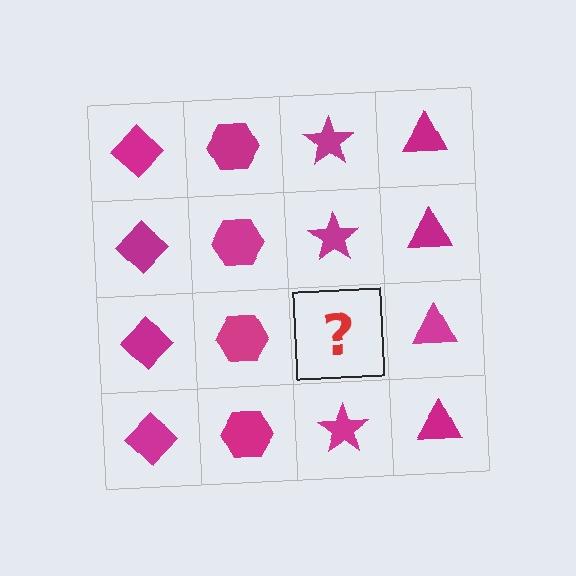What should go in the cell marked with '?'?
The missing cell should contain a magenta star.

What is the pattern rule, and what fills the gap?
The rule is that each column has a consistent shape. The gap should be filled with a magenta star.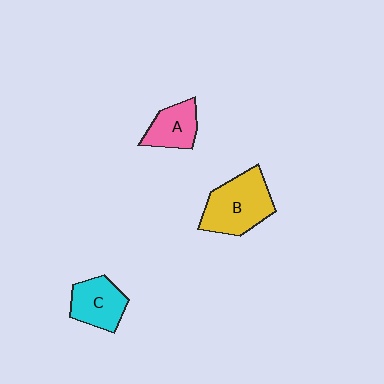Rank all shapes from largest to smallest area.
From largest to smallest: B (yellow), C (cyan), A (pink).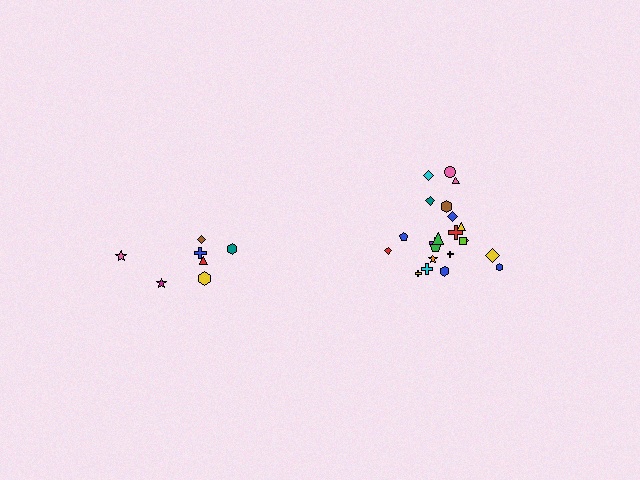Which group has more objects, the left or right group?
The right group.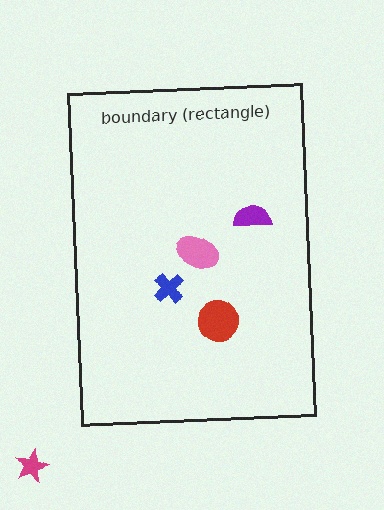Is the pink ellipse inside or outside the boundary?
Inside.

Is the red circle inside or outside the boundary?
Inside.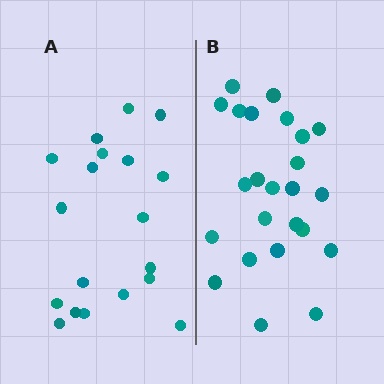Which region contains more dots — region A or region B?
Region B (the right region) has more dots.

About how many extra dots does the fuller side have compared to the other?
Region B has about 5 more dots than region A.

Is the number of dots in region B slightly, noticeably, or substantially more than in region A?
Region B has noticeably more, but not dramatically so. The ratio is roughly 1.3 to 1.